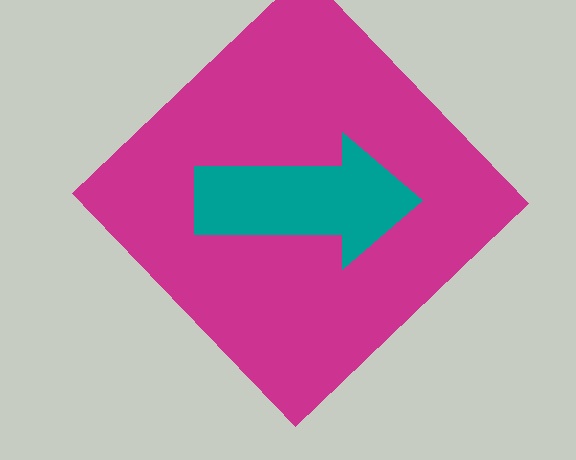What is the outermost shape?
The magenta diamond.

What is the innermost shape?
The teal arrow.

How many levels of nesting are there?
2.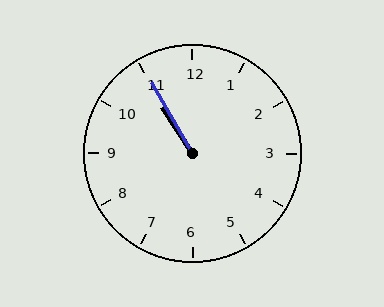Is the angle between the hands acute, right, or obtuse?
It is acute.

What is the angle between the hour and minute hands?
Approximately 2 degrees.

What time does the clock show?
10:55.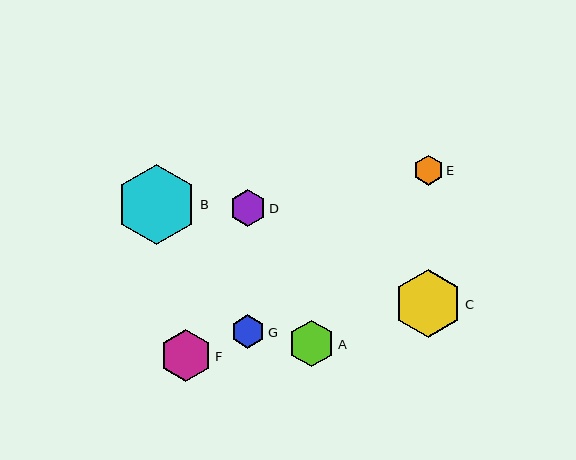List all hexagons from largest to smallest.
From largest to smallest: B, C, F, A, D, G, E.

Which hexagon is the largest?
Hexagon B is the largest with a size of approximately 80 pixels.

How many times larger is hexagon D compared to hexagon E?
Hexagon D is approximately 1.2 times the size of hexagon E.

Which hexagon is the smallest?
Hexagon E is the smallest with a size of approximately 30 pixels.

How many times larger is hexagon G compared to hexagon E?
Hexagon G is approximately 1.1 times the size of hexagon E.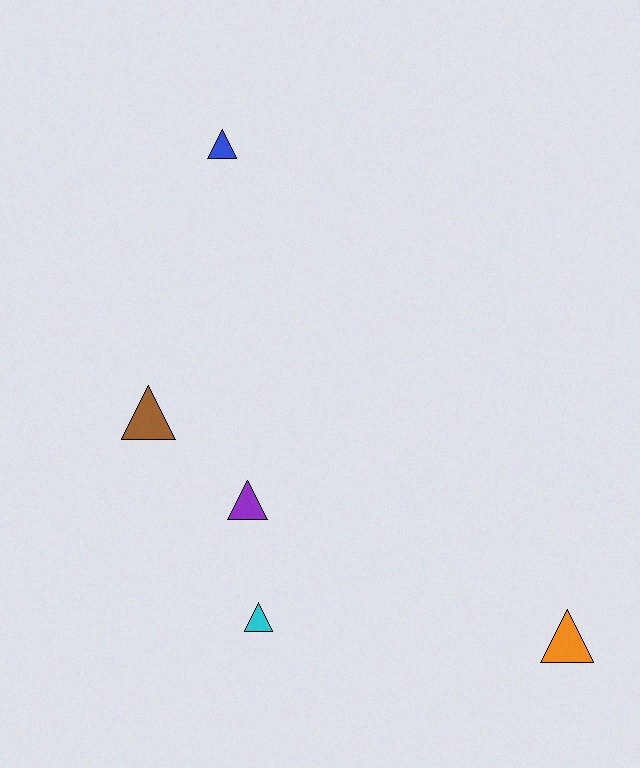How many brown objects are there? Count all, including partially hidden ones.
There is 1 brown object.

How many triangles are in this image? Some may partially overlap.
There are 5 triangles.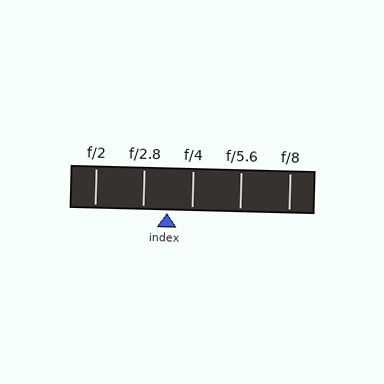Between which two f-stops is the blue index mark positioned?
The index mark is between f/2.8 and f/4.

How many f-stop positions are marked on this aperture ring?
There are 5 f-stop positions marked.